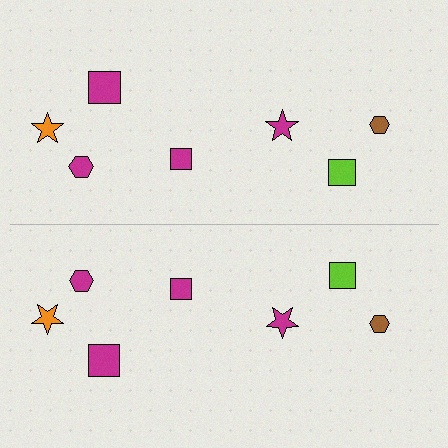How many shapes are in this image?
There are 14 shapes in this image.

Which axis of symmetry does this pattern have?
The pattern has a horizontal axis of symmetry running through the center of the image.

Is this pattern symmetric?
Yes, this pattern has bilateral (reflection) symmetry.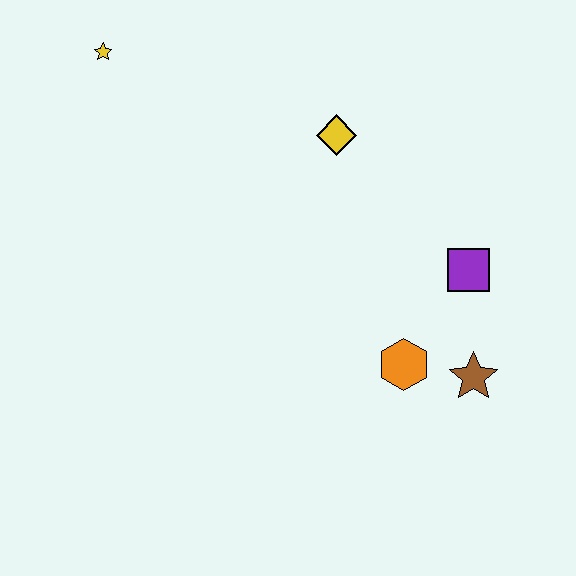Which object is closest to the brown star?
The orange hexagon is closest to the brown star.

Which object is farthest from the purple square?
The yellow star is farthest from the purple square.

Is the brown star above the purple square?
No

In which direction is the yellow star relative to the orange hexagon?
The yellow star is above the orange hexagon.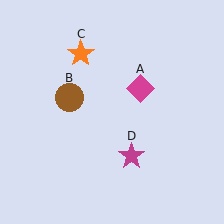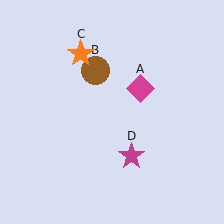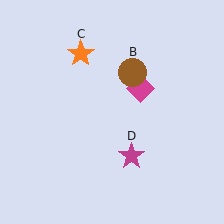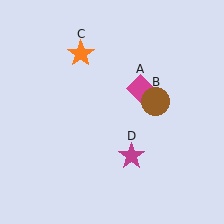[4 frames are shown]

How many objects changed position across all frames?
1 object changed position: brown circle (object B).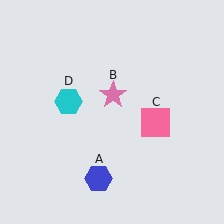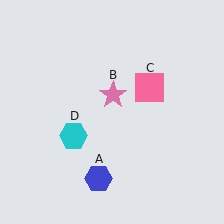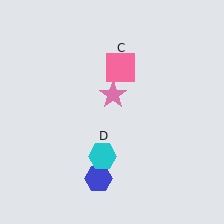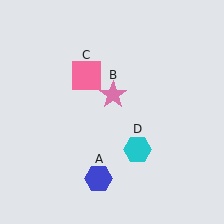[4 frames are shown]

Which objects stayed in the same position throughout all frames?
Blue hexagon (object A) and pink star (object B) remained stationary.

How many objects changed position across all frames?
2 objects changed position: pink square (object C), cyan hexagon (object D).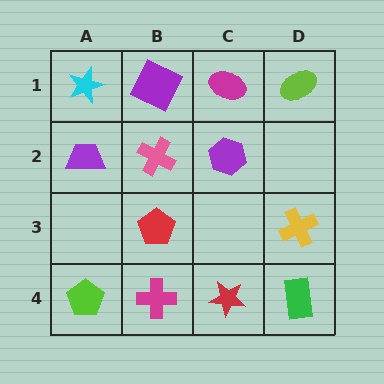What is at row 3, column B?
A red pentagon.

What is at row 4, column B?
A magenta cross.